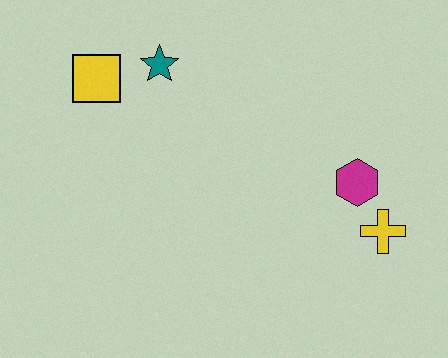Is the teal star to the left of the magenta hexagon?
Yes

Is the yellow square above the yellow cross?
Yes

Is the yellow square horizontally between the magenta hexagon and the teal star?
No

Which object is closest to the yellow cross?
The magenta hexagon is closest to the yellow cross.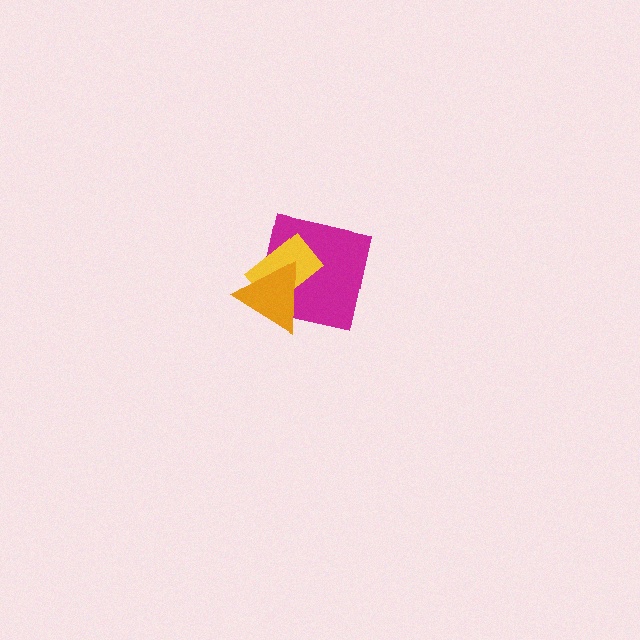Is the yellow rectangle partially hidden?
Yes, it is partially covered by another shape.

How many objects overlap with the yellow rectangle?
2 objects overlap with the yellow rectangle.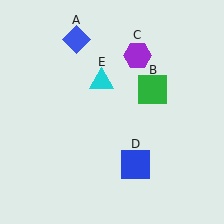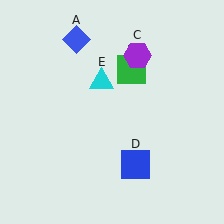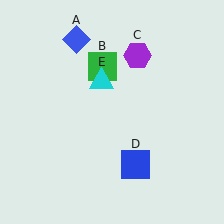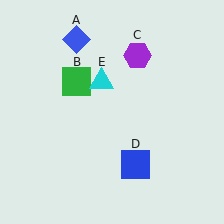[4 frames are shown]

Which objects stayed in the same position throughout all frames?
Blue diamond (object A) and purple hexagon (object C) and blue square (object D) and cyan triangle (object E) remained stationary.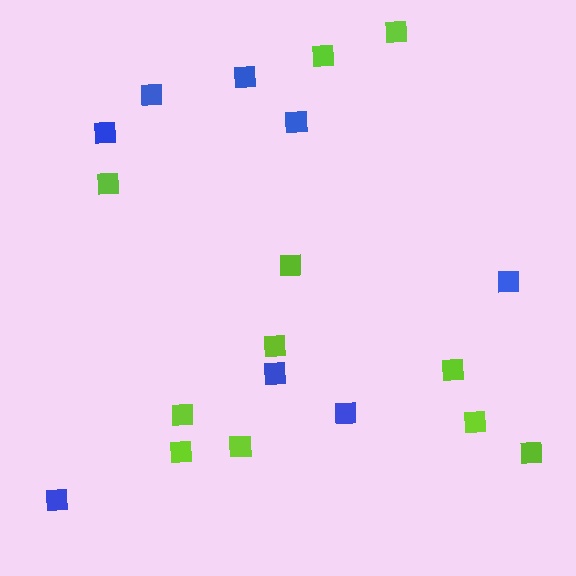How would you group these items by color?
There are 2 groups: one group of blue squares (8) and one group of lime squares (11).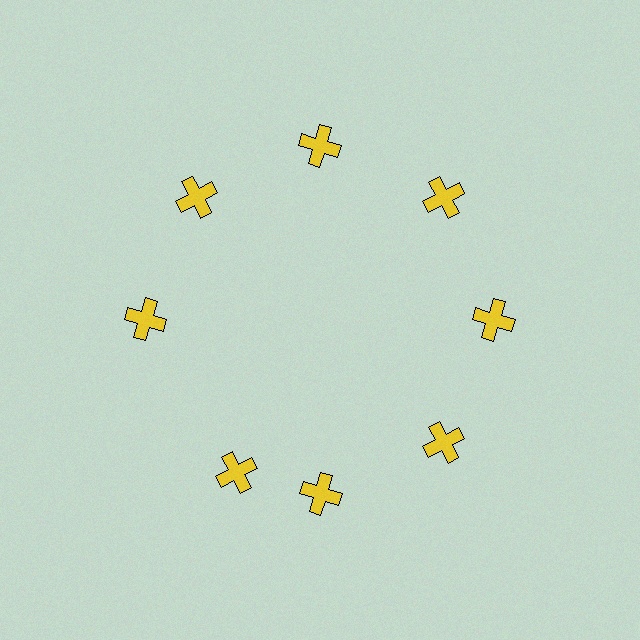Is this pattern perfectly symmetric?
No. The 8 yellow crosses are arranged in a ring, but one element near the 8 o'clock position is rotated out of alignment along the ring, breaking the 8-fold rotational symmetry.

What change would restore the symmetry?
The symmetry would be restored by rotating it back into even spacing with its neighbors so that all 8 crosses sit at equal angles and equal distance from the center.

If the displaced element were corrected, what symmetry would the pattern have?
It would have 8-fold rotational symmetry — the pattern would map onto itself every 45 degrees.